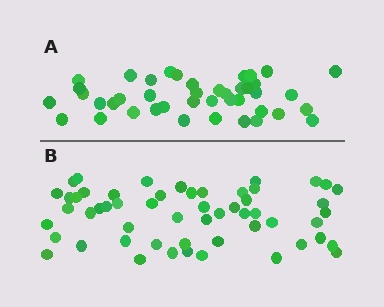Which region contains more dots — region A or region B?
Region B (the bottom region) has more dots.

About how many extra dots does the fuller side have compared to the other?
Region B has approximately 15 more dots than region A.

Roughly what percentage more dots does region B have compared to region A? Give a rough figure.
About 30% more.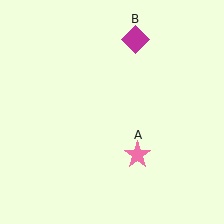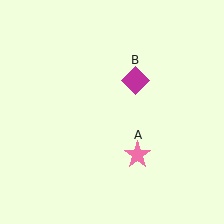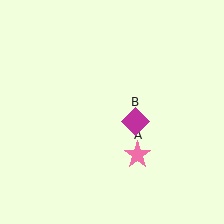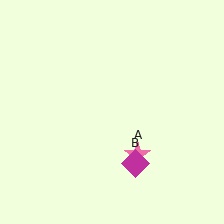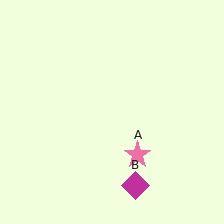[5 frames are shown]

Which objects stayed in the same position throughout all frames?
Pink star (object A) remained stationary.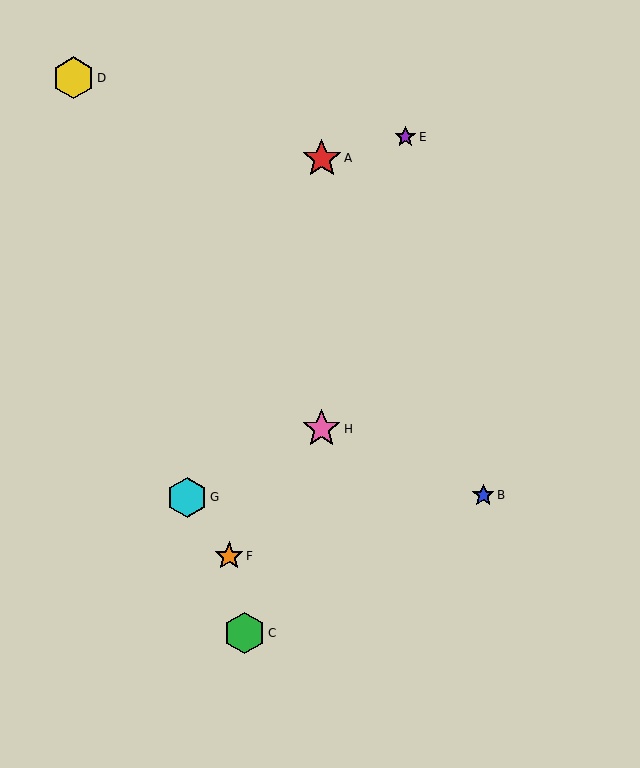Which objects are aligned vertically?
Objects A, H are aligned vertically.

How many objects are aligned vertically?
2 objects (A, H) are aligned vertically.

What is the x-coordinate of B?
Object B is at x≈483.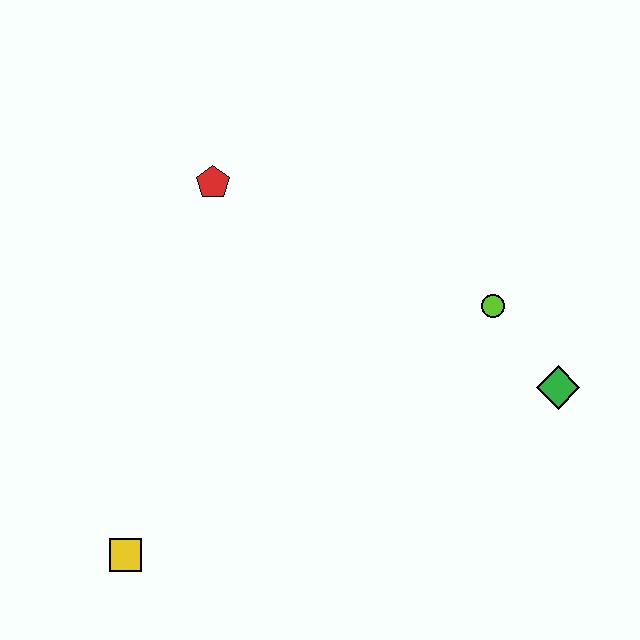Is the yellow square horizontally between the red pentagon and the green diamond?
No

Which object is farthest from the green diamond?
The yellow square is farthest from the green diamond.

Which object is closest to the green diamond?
The lime circle is closest to the green diamond.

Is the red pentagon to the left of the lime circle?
Yes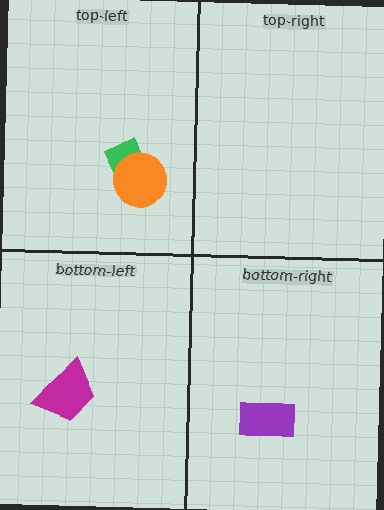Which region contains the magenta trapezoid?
The bottom-left region.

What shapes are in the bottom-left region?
The magenta trapezoid.